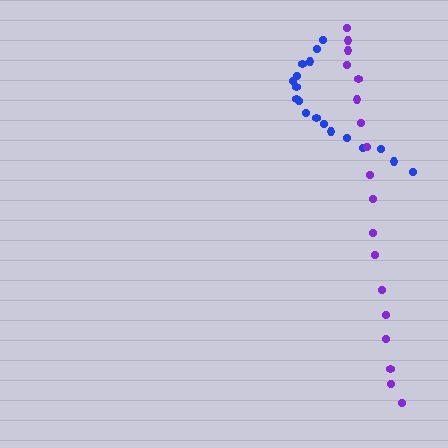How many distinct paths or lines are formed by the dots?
There are 2 distinct paths.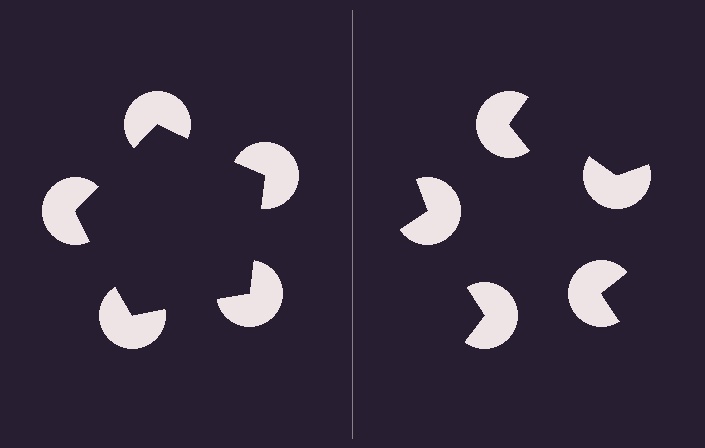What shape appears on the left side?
An illusory pentagon.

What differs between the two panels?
The pac-man discs are positioned identically on both sides; only the wedge orientations differ. On the left they align to a pentagon; on the right they are misaligned.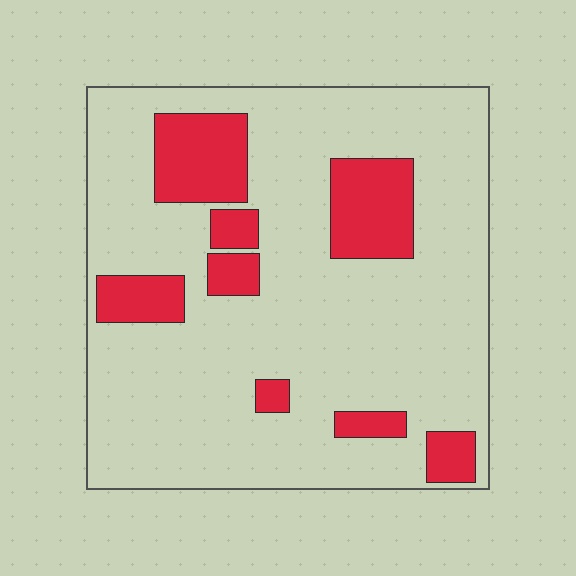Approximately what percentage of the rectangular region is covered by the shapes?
Approximately 20%.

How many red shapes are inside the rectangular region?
8.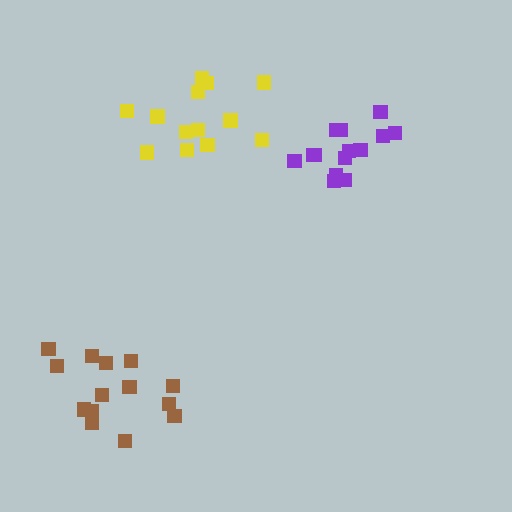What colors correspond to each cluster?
The clusters are colored: purple, yellow, brown.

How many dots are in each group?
Group 1: 14 dots, Group 2: 13 dots, Group 3: 14 dots (41 total).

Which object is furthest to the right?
The purple cluster is rightmost.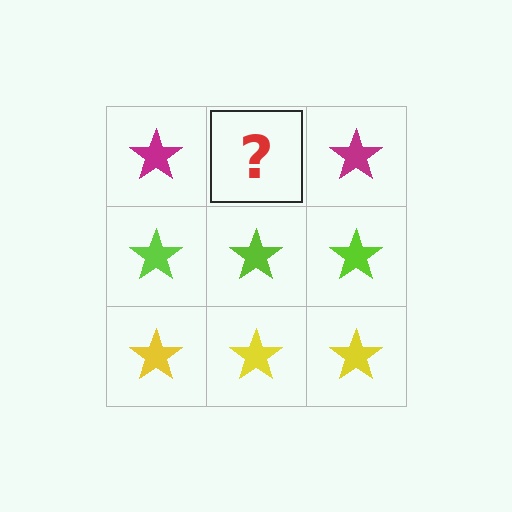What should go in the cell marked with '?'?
The missing cell should contain a magenta star.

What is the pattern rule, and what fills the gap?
The rule is that each row has a consistent color. The gap should be filled with a magenta star.